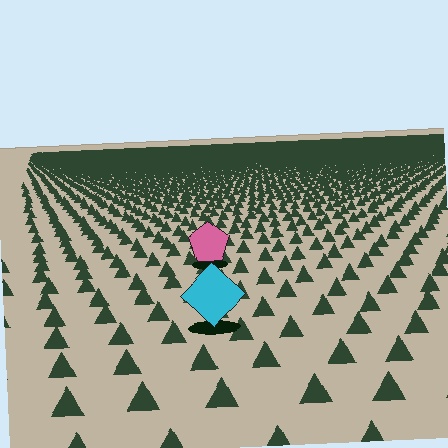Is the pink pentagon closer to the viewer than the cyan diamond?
No. The cyan diamond is closer — you can tell from the texture gradient: the ground texture is coarser near it.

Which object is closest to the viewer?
The cyan diamond is closest. The texture marks near it are larger and more spread out.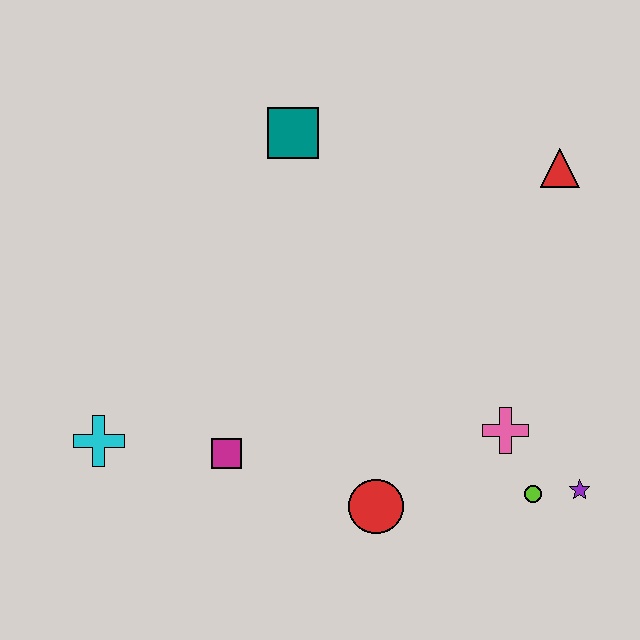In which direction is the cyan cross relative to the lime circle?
The cyan cross is to the left of the lime circle.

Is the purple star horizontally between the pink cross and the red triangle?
No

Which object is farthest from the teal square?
The purple star is farthest from the teal square.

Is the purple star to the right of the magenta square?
Yes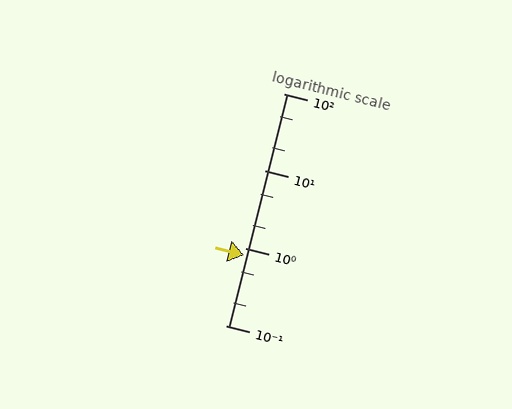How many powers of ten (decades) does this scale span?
The scale spans 3 decades, from 0.1 to 100.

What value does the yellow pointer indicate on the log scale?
The pointer indicates approximately 0.81.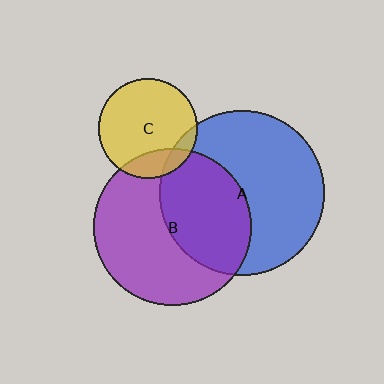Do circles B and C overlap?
Yes.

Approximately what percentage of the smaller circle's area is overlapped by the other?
Approximately 20%.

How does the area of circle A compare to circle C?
Approximately 2.7 times.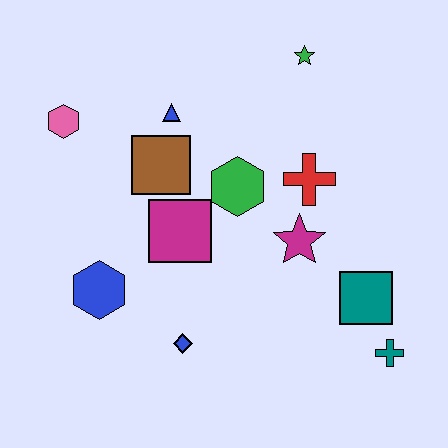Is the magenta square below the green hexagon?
Yes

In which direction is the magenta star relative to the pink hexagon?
The magenta star is to the right of the pink hexagon.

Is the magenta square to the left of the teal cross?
Yes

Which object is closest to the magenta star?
The red cross is closest to the magenta star.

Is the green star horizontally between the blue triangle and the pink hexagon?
No